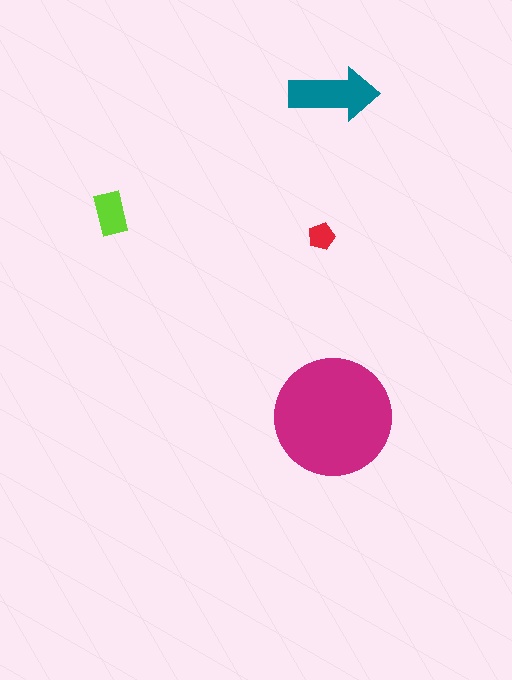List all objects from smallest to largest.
The red pentagon, the lime rectangle, the teal arrow, the magenta circle.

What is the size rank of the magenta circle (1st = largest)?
1st.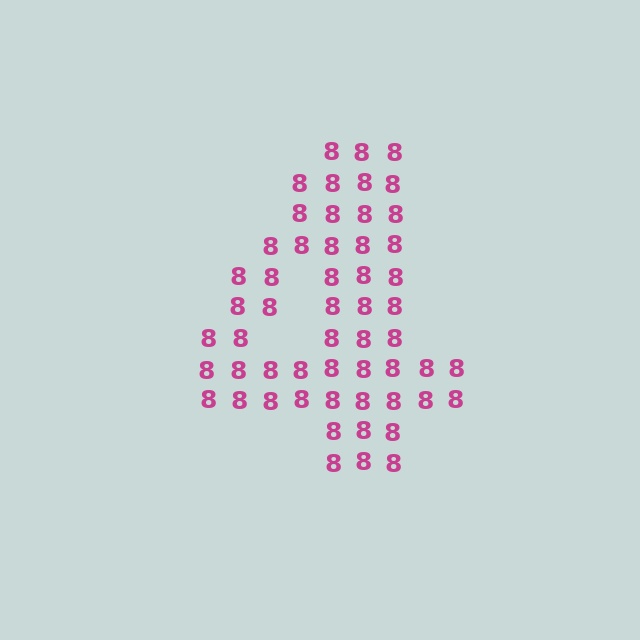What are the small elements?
The small elements are digit 8's.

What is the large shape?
The large shape is the digit 4.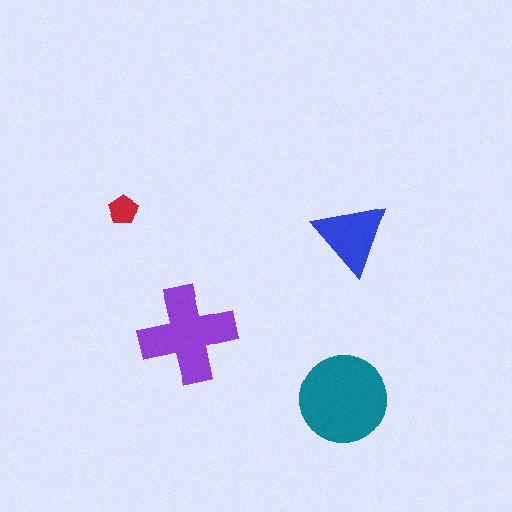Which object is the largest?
The teal circle.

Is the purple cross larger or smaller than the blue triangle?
Larger.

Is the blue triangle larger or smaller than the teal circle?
Smaller.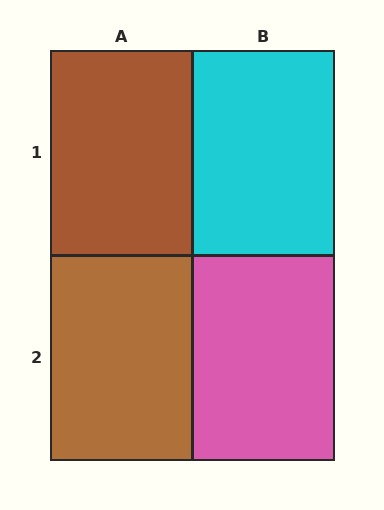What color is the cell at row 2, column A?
Brown.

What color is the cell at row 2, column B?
Pink.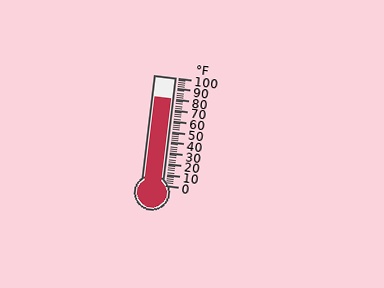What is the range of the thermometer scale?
The thermometer scale ranges from 0°F to 100°F.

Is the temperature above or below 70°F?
The temperature is above 70°F.